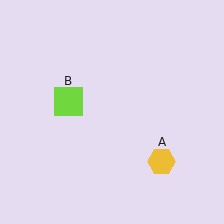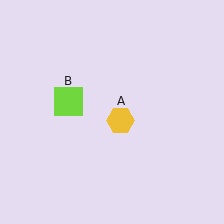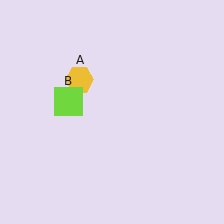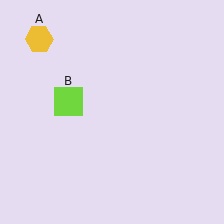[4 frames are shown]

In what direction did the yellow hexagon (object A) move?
The yellow hexagon (object A) moved up and to the left.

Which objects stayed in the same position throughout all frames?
Lime square (object B) remained stationary.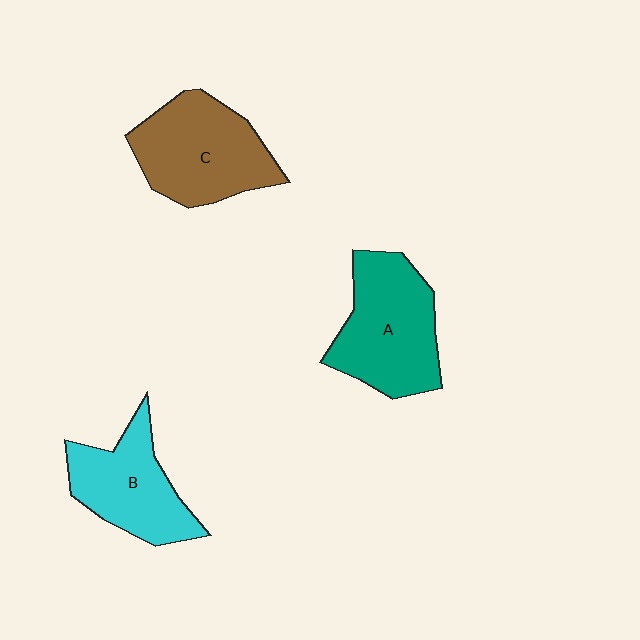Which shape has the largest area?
Shape A (teal).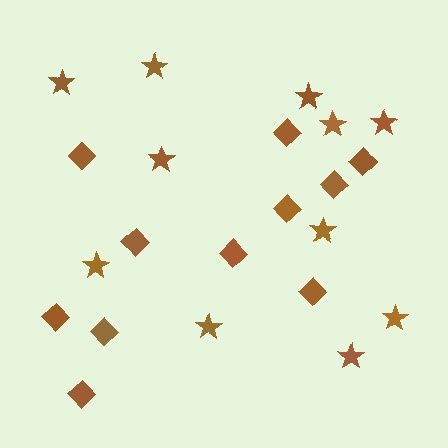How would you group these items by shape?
There are 2 groups: one group of diamonds (11) and one group of stars (11).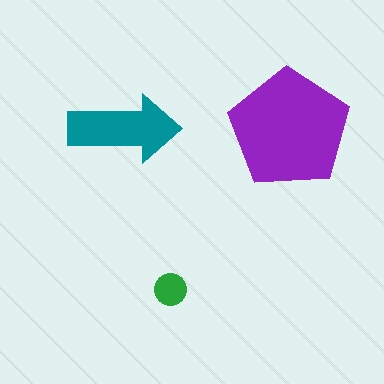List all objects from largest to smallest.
The purple pentagon, the teal arrow, the green circle.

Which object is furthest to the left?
The teal arrow is leftmost.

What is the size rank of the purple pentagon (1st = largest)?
1st.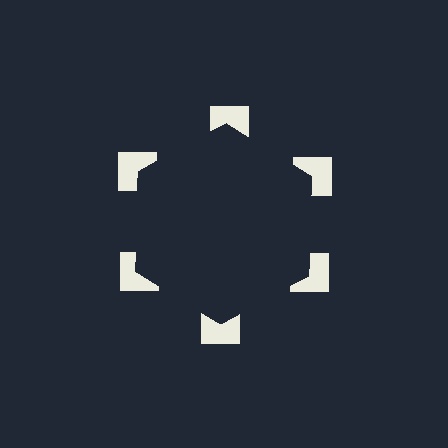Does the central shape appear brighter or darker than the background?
It typically appears slightly darker than the background, even though no actual brightness change is drawn.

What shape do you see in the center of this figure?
An illusory hexagon — its edges are inferred from the aligned wedge cuts in the notched squares, not physically drawn.